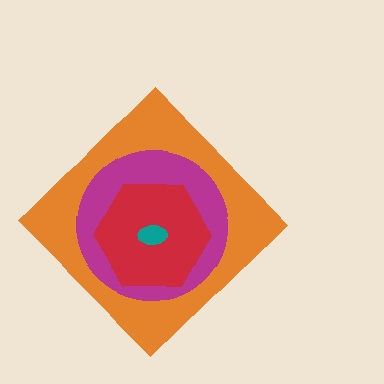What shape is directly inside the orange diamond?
The magenta circle.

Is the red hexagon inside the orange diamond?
Yes.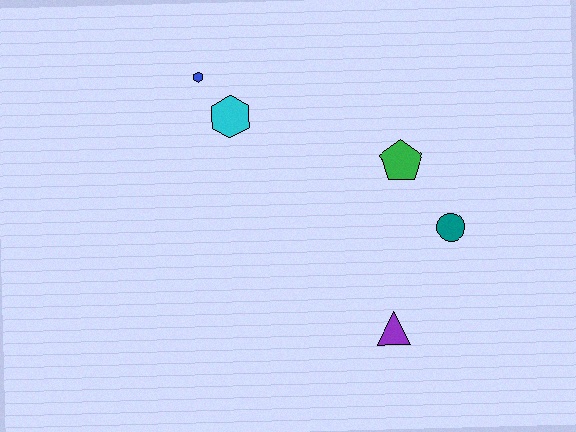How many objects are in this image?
There are 5 objects.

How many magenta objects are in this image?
There are no magenta objects.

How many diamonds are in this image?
There are no diamonds.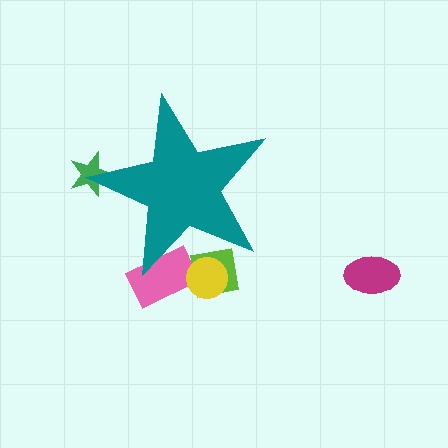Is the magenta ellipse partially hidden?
No, the magenta ellipse is fully visible.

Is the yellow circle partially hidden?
Yes, the yellow circle is partially hidden behind the teal star.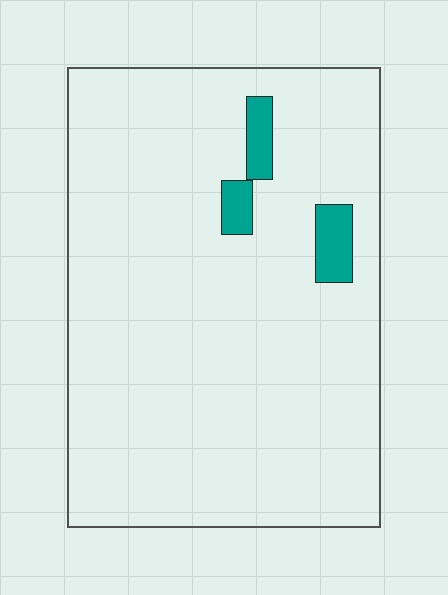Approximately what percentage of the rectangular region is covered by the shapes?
Approximately 5%.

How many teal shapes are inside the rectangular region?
3.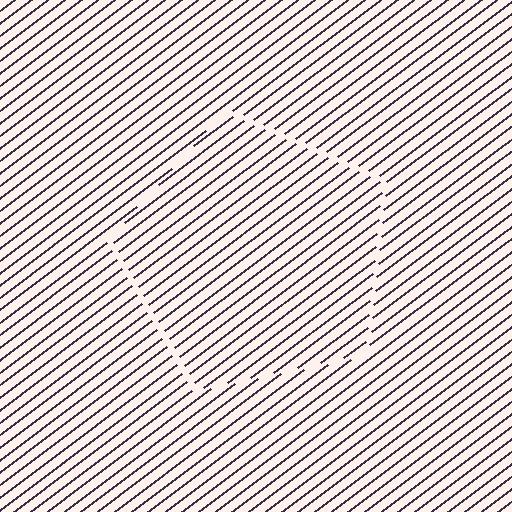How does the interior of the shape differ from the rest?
The interior of the shape contains the same grating, shifted by half a period — the contour is defined by the phase discontinuity where line-ends from the inner and outer gratings abut.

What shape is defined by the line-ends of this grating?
An illusory pentagon. The interior of the shape contains the same grating, shifted by half a period — the contour is defined by the phase discontinuity where line-ends from the inner and outer gratings abut.